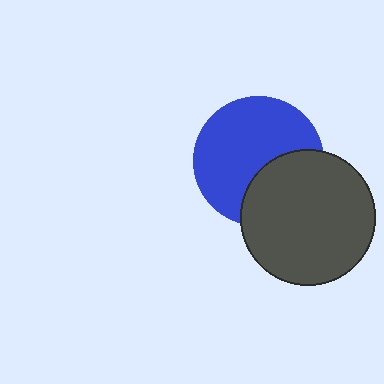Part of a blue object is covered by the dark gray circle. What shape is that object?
It is a circle.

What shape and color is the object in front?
The object in front is a dark gray circle.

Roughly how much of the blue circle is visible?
Most of it is visible (roughly 66%).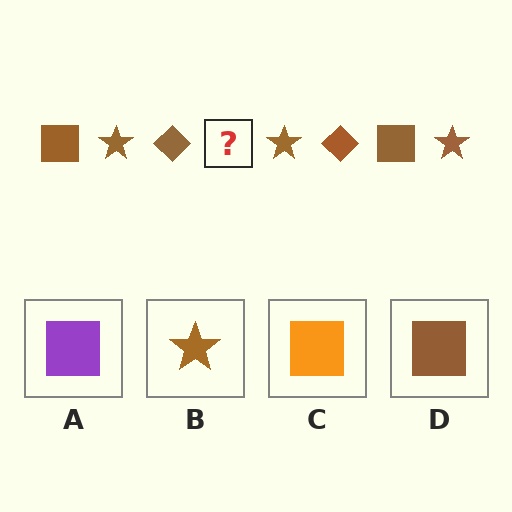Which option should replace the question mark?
Option D.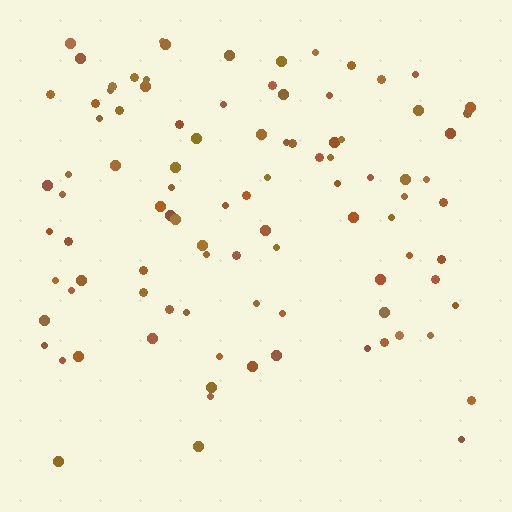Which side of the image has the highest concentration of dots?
The top.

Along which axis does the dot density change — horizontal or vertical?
Vertical.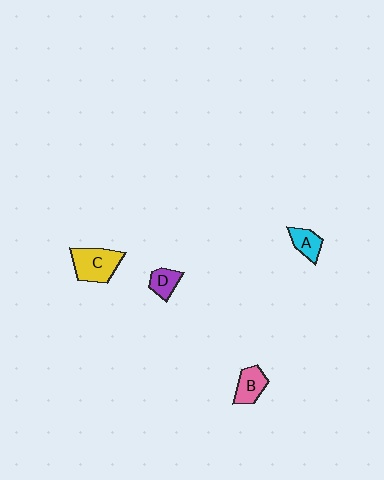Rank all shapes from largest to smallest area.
From largest to smallest: C (yellow), B (pink), A (cyan), D (purple).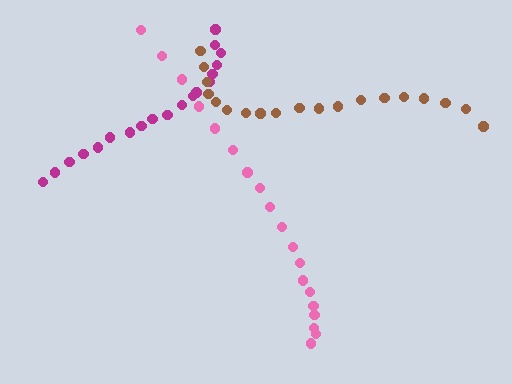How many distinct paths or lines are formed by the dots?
There are 3 distinct paths.